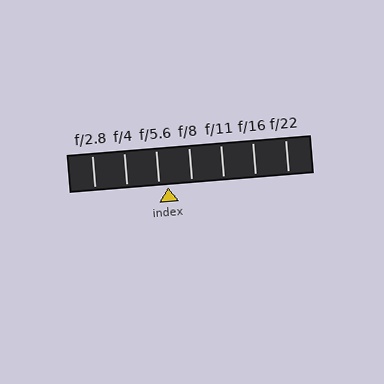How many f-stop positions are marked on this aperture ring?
There are 7 f-stop positions marked.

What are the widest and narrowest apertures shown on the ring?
The widest aperture shown is f/2.8 and the narrowest is f/22.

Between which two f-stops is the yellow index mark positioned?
The index mark is between f/5.6 and f/8.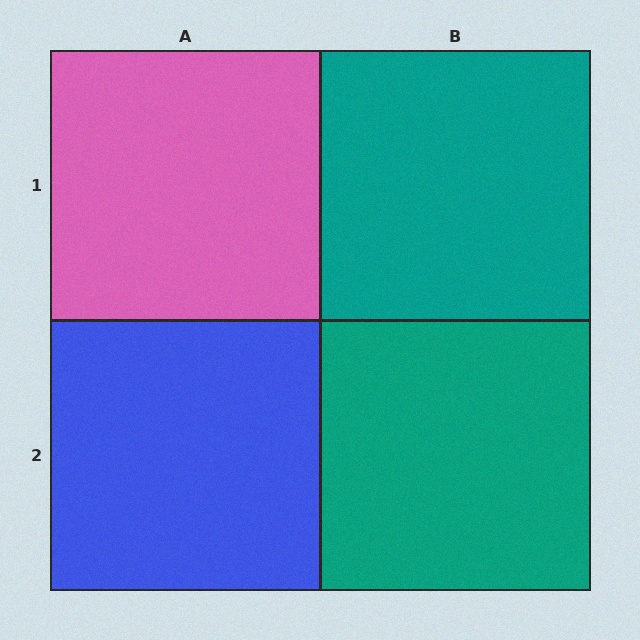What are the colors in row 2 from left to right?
Blue, teal.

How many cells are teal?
2 cells are teal.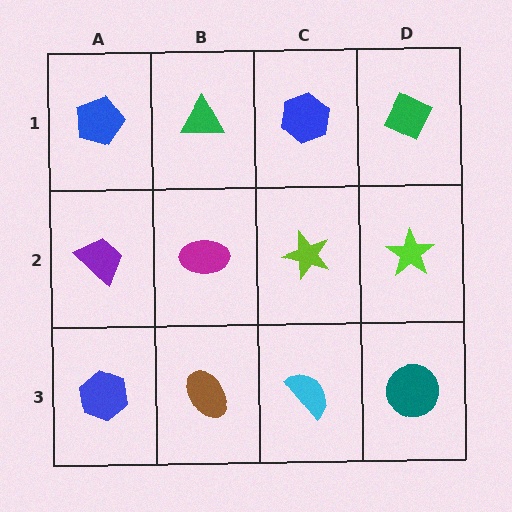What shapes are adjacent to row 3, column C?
A lime star (row 2, column C), a brown ellipse (row 3, column B), a teal circle (row 3, column D).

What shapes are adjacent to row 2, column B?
A green triangle (row 1, column B), a brown ellipse (row 3, column B), a purple trapezoid (row 2, column A), a lime star (row 2, column C).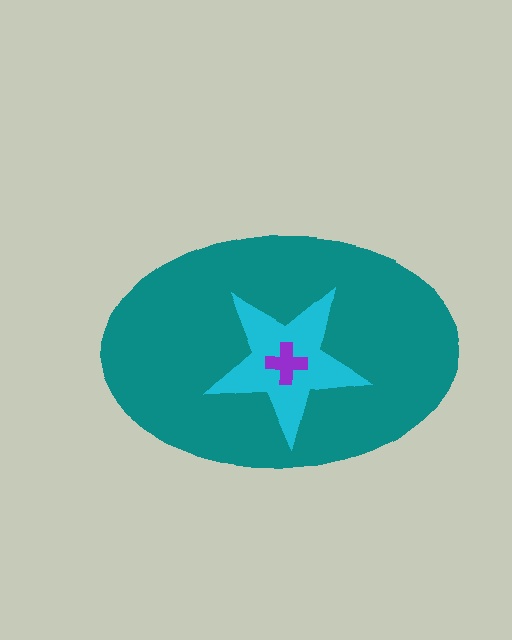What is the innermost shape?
The purple cross.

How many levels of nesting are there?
3.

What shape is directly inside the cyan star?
The purple cross.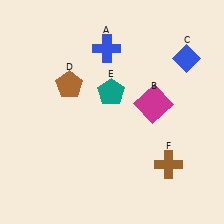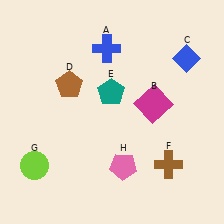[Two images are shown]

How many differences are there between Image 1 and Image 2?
There are 2 differences between the two images.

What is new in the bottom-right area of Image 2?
A pink pentagon (H) was added in the bottom-right area of Image 2.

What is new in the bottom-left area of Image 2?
A lime circle (G) was added in the bottom-left area of Image 2.